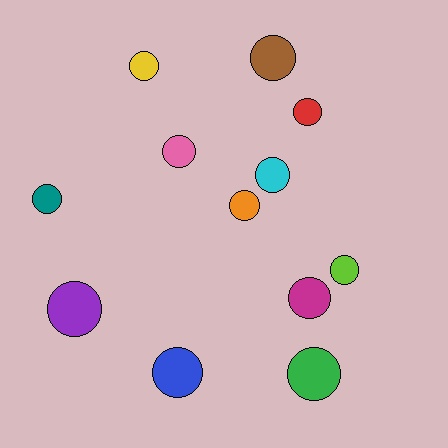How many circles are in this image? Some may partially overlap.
There are 12 circles.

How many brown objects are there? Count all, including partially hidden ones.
There is 1 brown object.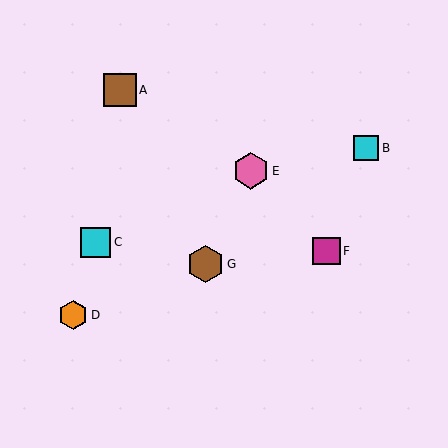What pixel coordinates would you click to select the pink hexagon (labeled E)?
Click at (251, 171) to select the pink hexagon E.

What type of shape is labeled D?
Shape D is an orange hexagon.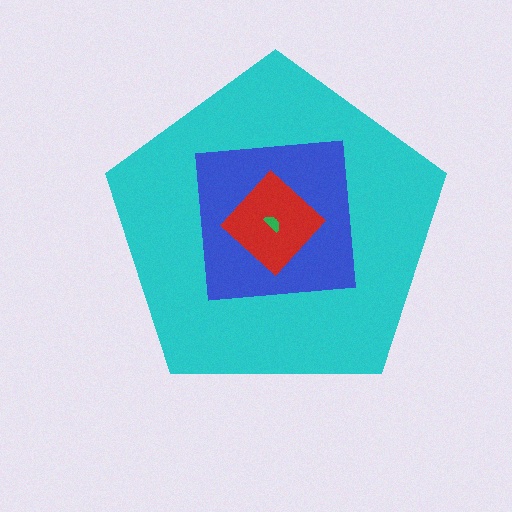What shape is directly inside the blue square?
The red diamond.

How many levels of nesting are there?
4.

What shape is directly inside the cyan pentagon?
The blue square.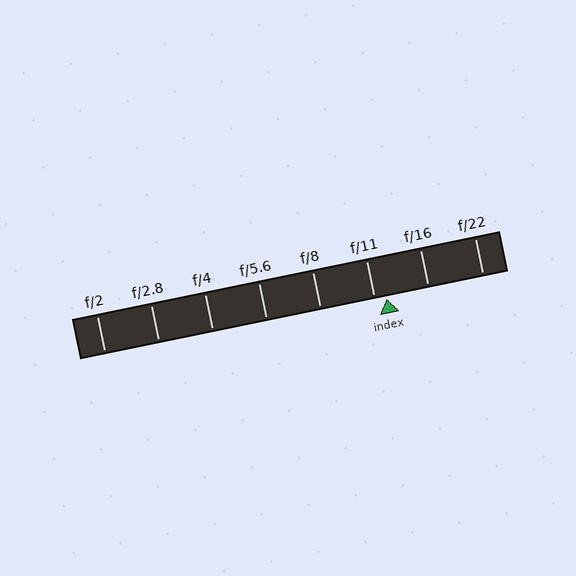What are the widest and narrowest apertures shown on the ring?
The widest aperture shown is f/2 and the narrowest is f/22.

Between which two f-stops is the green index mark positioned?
The index mark is between f/11 and f/16.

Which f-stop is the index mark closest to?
The index mark is closest to f/11.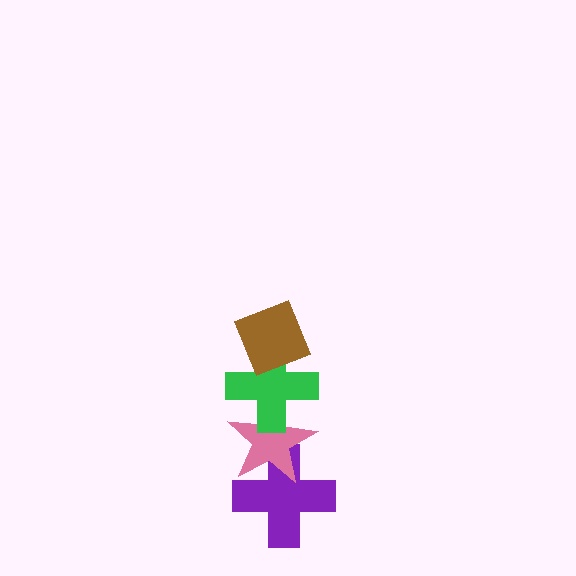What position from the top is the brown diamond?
The brown diamond is 1st from the top.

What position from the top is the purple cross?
The purple cross is 4th from the top.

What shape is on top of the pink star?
The green cross is on top of the pink star.